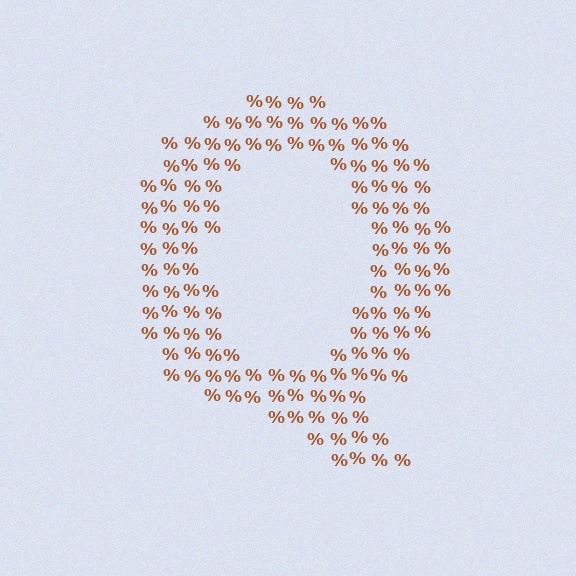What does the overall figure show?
The overall figure shows the letter Q.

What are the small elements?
The small elements are percent signs.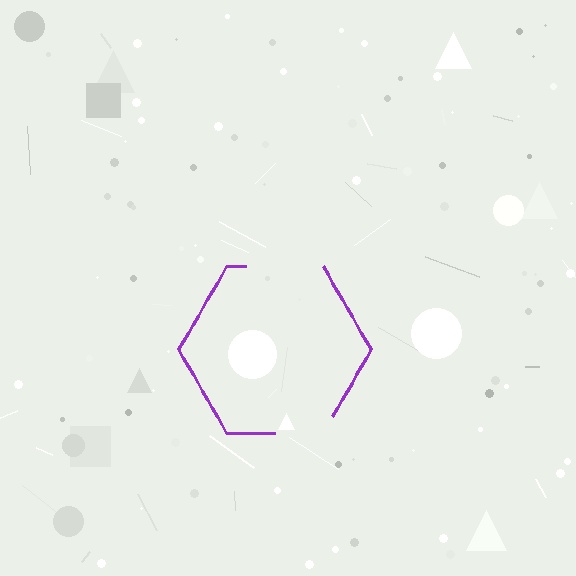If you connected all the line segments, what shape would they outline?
They would outline a hexagon.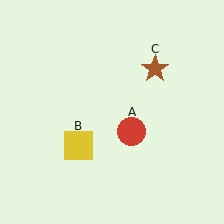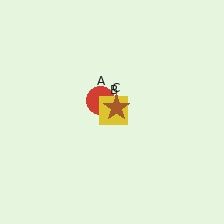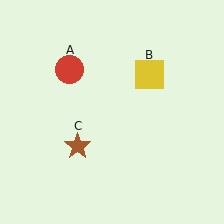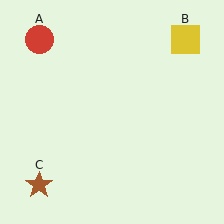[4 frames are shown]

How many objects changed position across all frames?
3 objects changed position: red circle (object A), yellow square (object B), brown star (object C).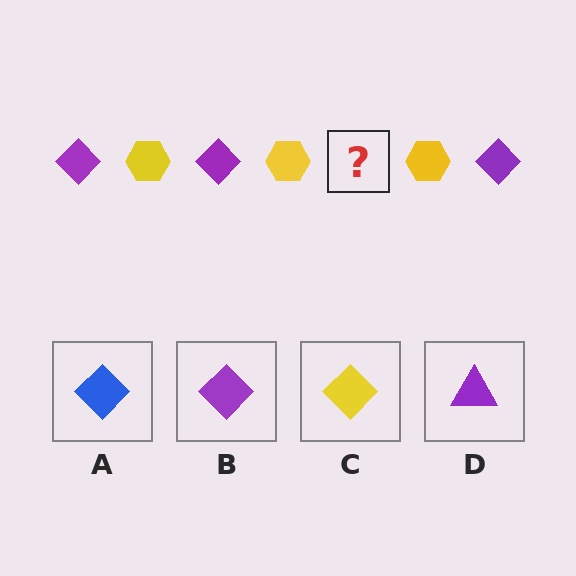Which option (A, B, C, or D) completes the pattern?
B.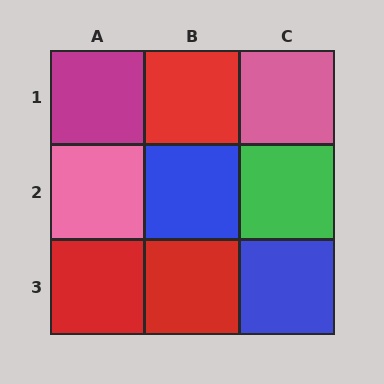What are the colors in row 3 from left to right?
Red, red, blue.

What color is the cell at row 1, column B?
Red.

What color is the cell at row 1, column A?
Magenta.